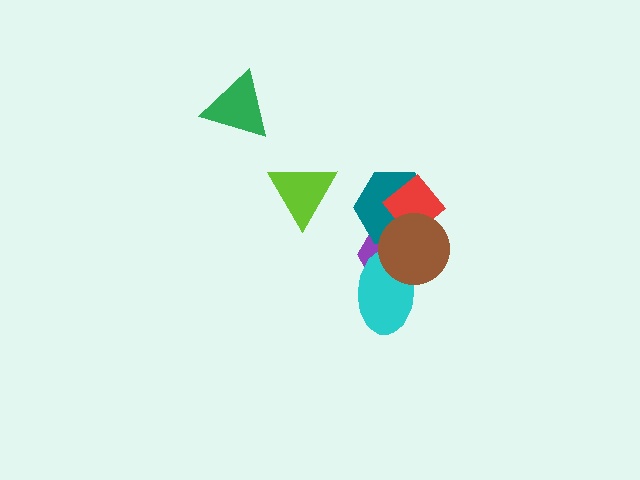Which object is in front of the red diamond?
The brown circle is in front of the red diamond.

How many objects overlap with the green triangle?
0 objects overlap with the green triangle.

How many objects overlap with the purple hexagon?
3 objects overlap with the purple hexagon.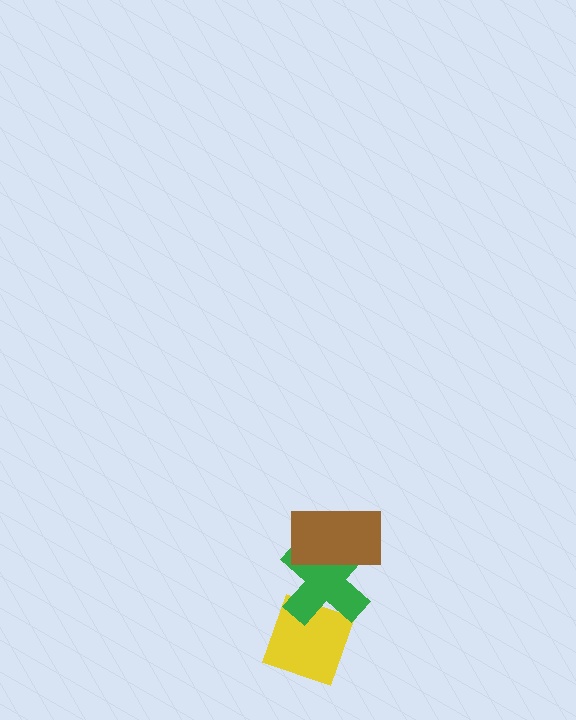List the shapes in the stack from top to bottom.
From top to bottom: the brown rectangle, the green cross, the yellow diamond.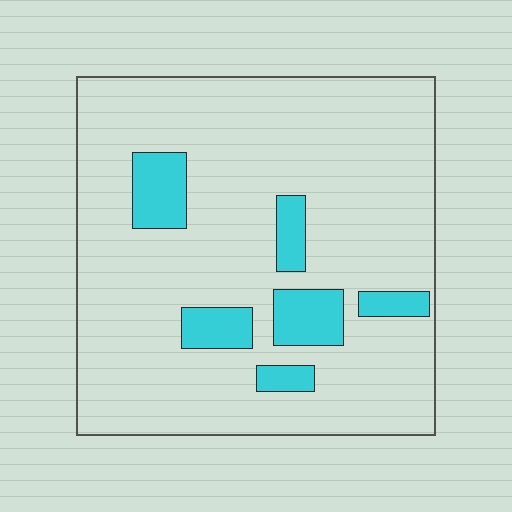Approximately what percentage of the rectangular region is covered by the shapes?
Approximately 15%.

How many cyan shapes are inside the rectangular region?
6.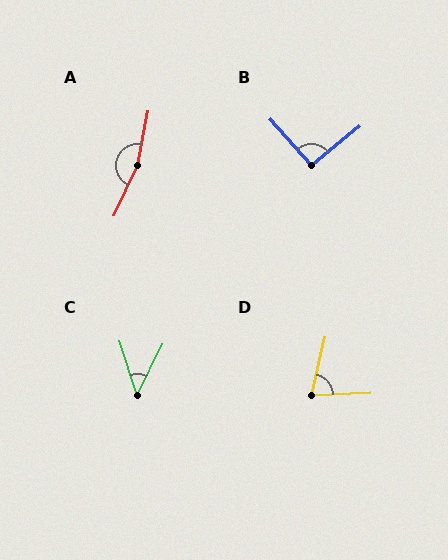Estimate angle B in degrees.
Approximately 93 degrees.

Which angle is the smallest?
C, at approximately 44 degrees.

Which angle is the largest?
A, at approximately 166 degrees.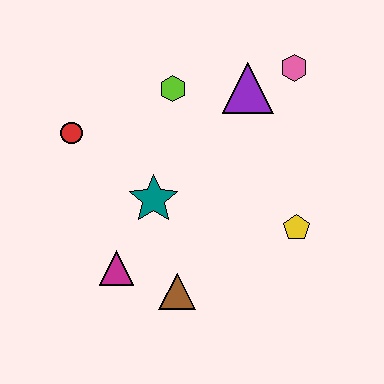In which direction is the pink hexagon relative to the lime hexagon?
The pink hexagon is to the right of the lime hexagon.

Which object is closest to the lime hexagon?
The purple triangle is closest to the lime hexagon.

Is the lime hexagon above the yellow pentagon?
Yes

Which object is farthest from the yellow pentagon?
The red circle is farthest from the yellow pentagon.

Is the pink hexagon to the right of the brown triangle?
Yes